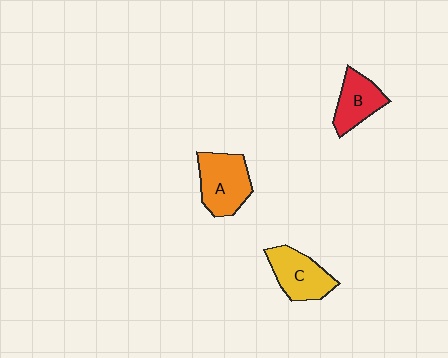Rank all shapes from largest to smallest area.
From largest to smallest: A (orange), C (yellow), B (red).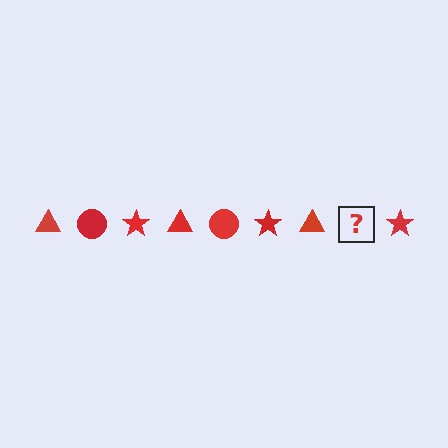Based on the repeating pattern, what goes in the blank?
The blank should be a red circle.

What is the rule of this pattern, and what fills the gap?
The rule is that the pattern cycles through triangle, circle, star shapes in red. The gap should be filled with a red circle.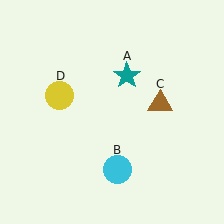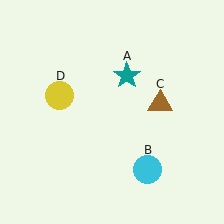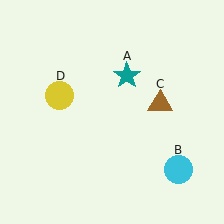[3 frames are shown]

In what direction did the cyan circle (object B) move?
The cyan circle (object B) moved right.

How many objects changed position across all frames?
1 object changed position: cyan circle (object B).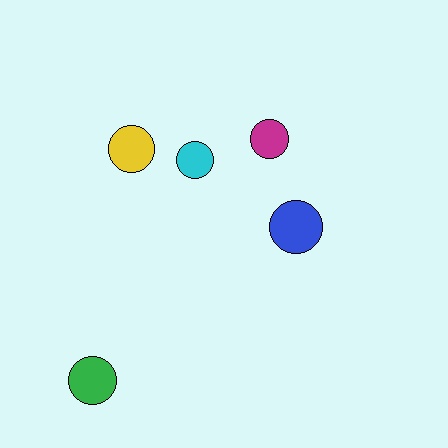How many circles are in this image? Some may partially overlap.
There are 5 circles.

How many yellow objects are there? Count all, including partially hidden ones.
There is 1 yellow object.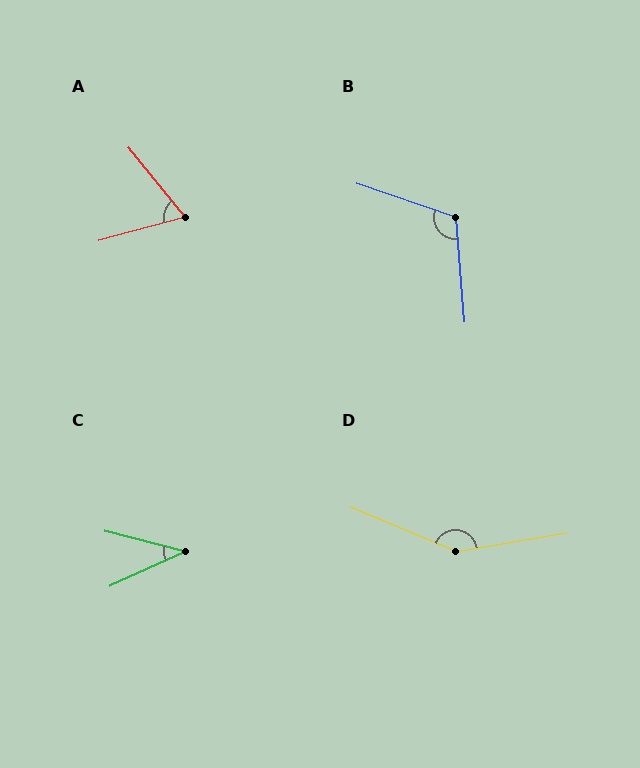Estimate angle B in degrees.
Approximately 113 degrees.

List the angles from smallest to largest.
C (38°), A (66°), B (113°), D (148°).